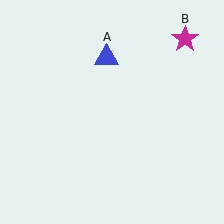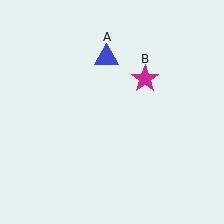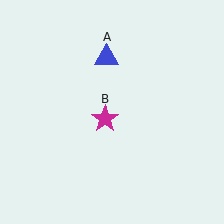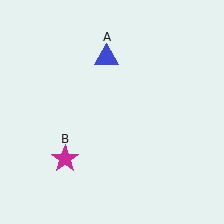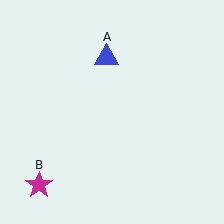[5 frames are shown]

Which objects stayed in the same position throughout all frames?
Blue triangle (object A) remained stationary.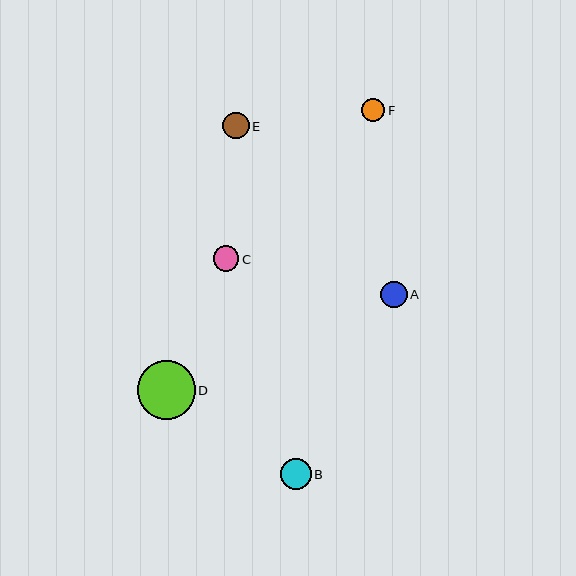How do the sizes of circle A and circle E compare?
Circle A and circle E are approximately the same size.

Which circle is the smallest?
Circle F is the smallest with a size of approximately 24 pixels.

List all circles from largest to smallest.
From largest to smallest: D, B, A, E, C, F.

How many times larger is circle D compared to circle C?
Circle D is approximately 2.3 times the size of circle C.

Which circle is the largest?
Circle D is the largest with a size of approximately 58 pixels.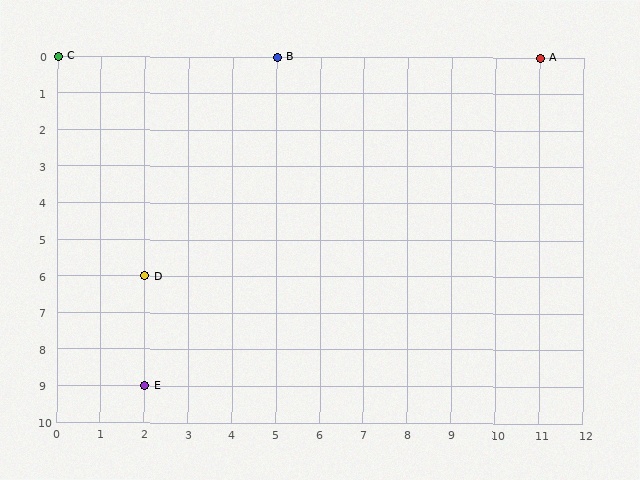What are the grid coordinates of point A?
Point A is at grid coordinates (11, 0).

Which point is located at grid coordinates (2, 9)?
Point E is at (2, 9).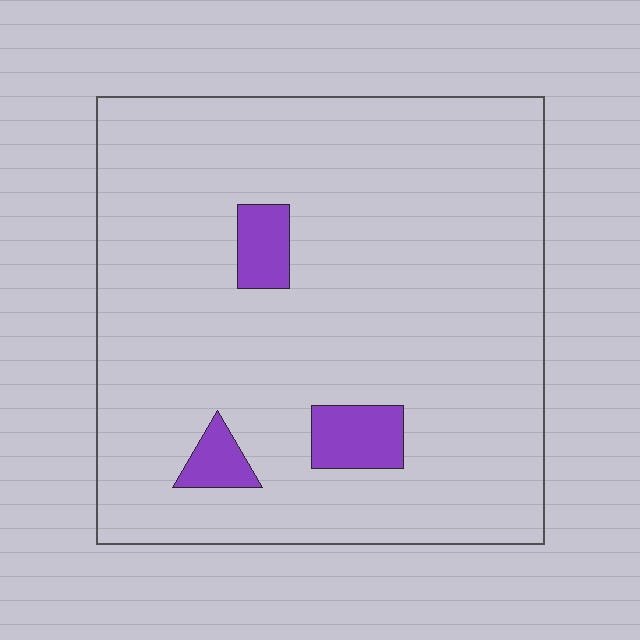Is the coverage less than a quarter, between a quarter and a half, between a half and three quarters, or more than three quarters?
Less than a quarter.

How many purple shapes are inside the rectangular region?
3.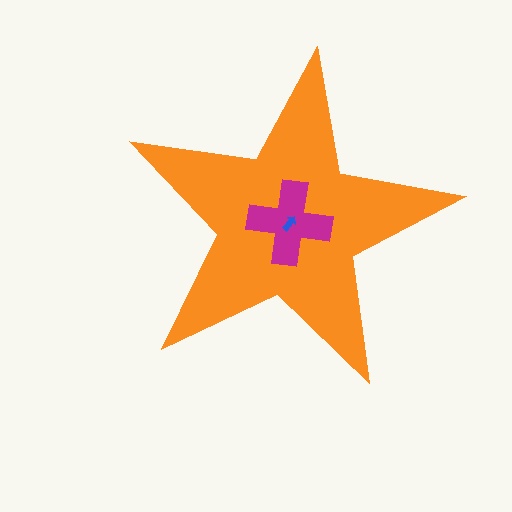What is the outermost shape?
The orange star.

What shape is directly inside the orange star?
The magenta cross.